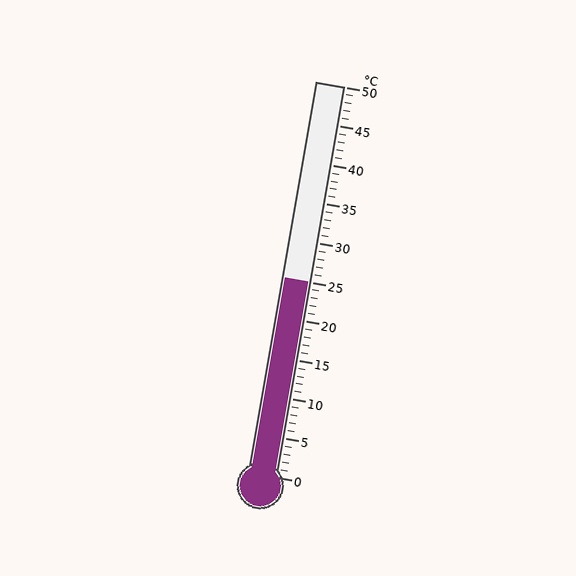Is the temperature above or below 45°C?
The temperature is below 45°C.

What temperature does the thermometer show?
The thermometer shows approximately 25°C.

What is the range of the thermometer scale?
The thermometer scale ranges from 0°C to 50°C.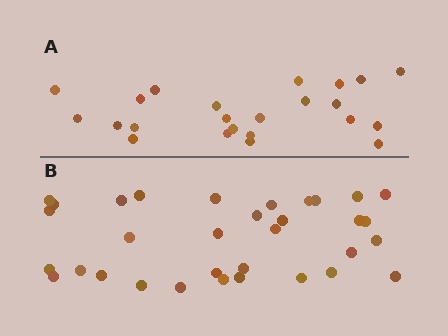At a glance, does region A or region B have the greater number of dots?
Region B (the bottom region) has more dots.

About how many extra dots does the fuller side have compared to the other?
Region B has roughly 10 or so more dots than region A.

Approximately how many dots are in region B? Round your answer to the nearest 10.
About 30 dots. (The exact count is 33, which rounds to 30.)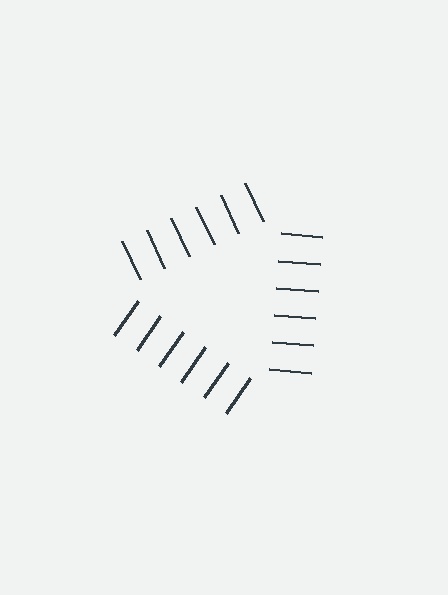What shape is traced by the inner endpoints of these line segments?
An illusory triangle — the line segments terminate on its edges but no continuous stroke is drawn.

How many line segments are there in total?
18 — 6 along each of the 3 edges.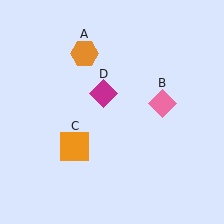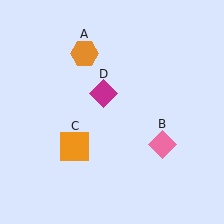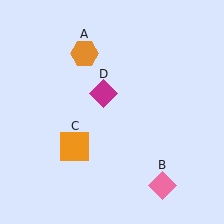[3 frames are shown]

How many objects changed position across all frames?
1 object changed position: pink diamond (object B).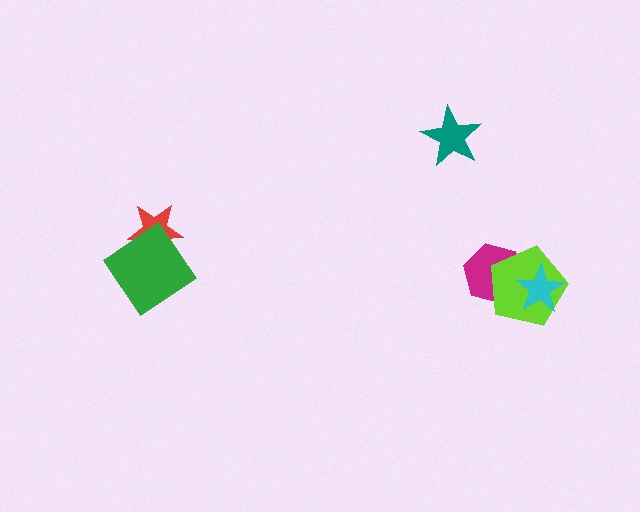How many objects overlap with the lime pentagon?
2 objects overlap with the lime pentagon.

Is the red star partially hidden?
Yes, it is partially covered by another shape.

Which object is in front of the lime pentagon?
The cyan star is in front of the lime pentagon.